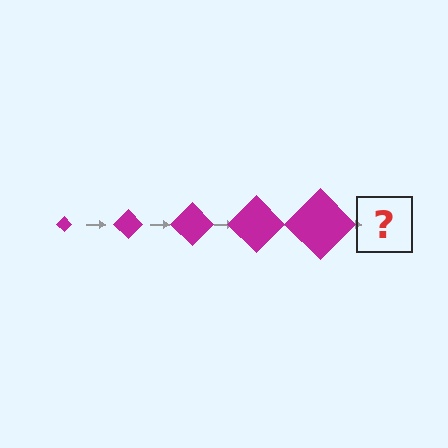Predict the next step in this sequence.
The next step is a magenta diamond, larger than the previous one.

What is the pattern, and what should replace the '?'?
The pattern is that the diamond gets progressively larger each step. The '?' should be a magenta diamond, larger than the previous one.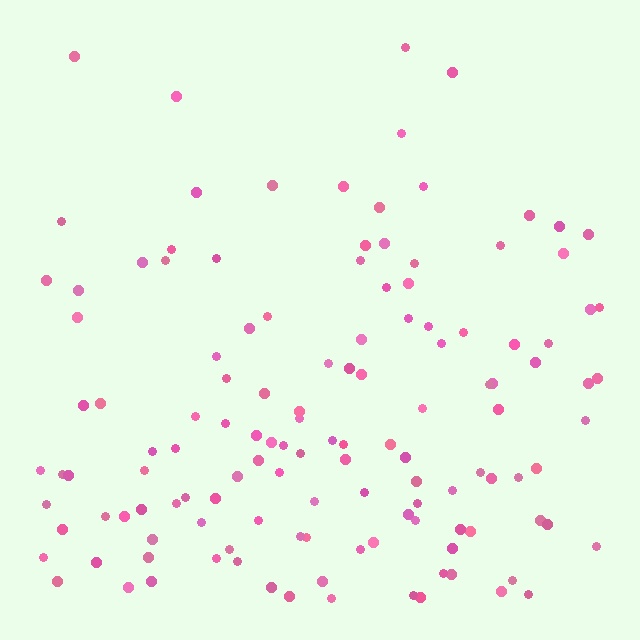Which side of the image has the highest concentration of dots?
The bottom.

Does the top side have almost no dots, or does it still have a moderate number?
Still a moderate number, just noticeably fewer than the bottom.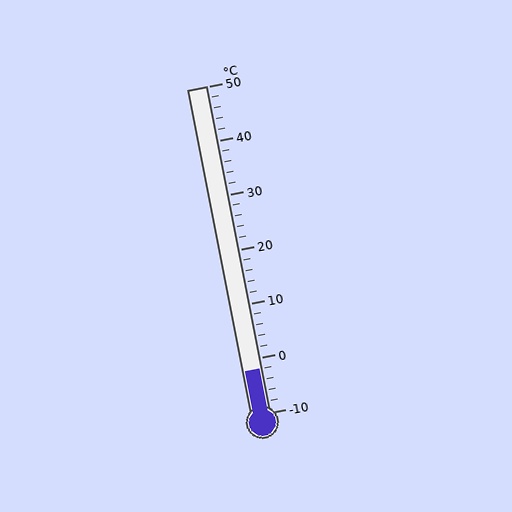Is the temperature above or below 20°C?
The temperature is below 20°C.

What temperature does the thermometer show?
The thermometer shows approximately -2°C.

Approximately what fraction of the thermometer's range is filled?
The thermometer is filled to approximately 15% of its range.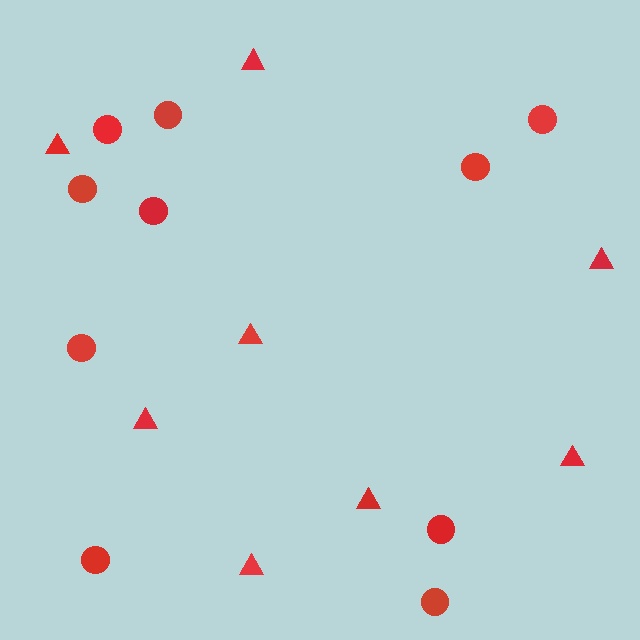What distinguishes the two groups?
There are 2 groups: one group of circles (10) and one group of triangles (8).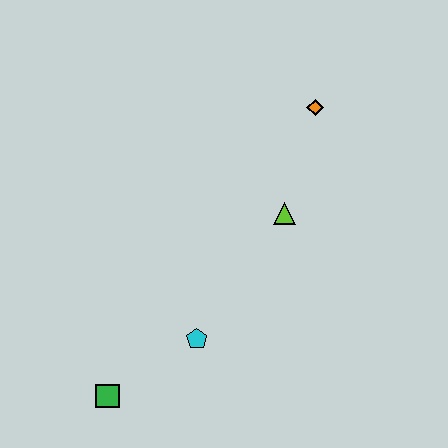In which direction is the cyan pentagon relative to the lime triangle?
The cyan pentagon is below the lime triangle.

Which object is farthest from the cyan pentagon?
The orange diamond is farthest from the cyan pentagon.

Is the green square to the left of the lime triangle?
Yes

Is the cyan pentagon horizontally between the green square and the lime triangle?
Yes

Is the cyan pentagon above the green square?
Yes